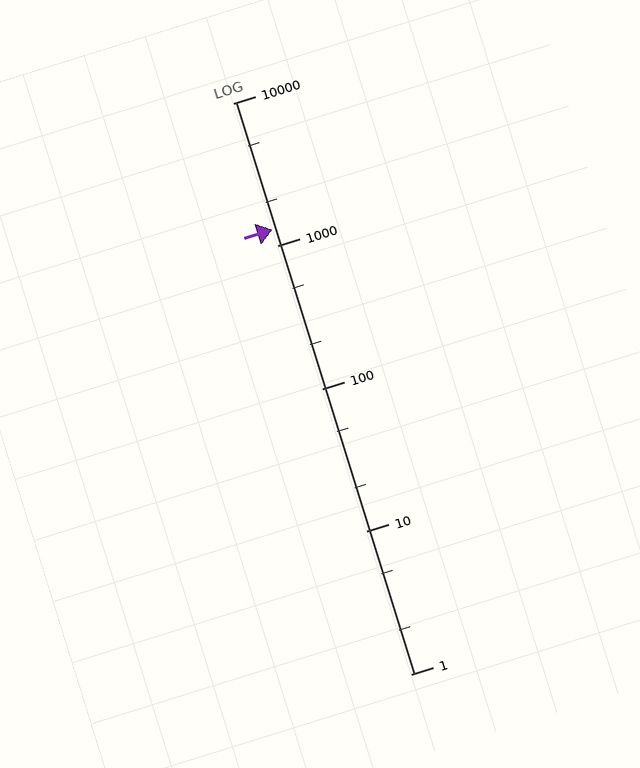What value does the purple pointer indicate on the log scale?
The pointer indicates approximately 1300.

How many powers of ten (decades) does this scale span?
The scale spans 4 decades, from 1 to 10000.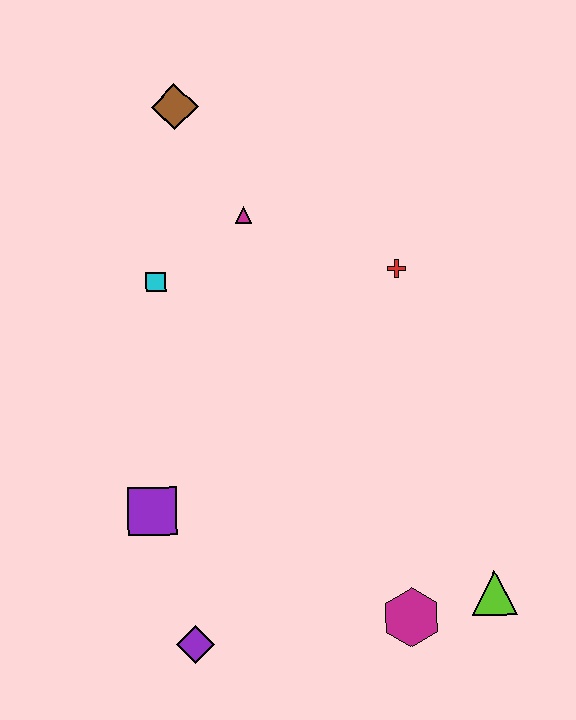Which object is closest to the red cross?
The magenta triangle is closest to the red cross.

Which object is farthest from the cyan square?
The lime triangle is farthest from the cyan square.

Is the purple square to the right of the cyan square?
No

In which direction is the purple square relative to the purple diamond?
The purple square is above the purple diamond.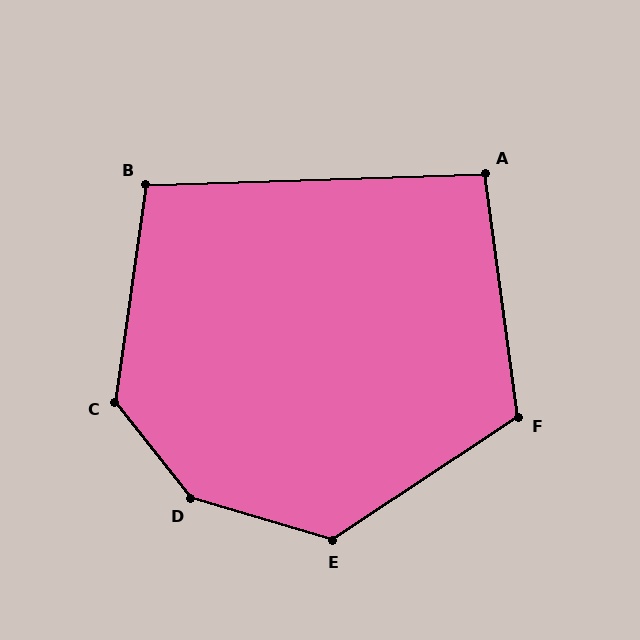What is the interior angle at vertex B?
Approximately 100 degrees (obtuse).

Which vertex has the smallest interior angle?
A, at approximately 96 degrees.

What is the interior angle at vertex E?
Approximately 130 degrees (obtuse).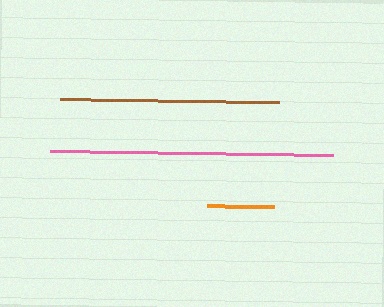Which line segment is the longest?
The pink line is the longest at approximately 282 pixels.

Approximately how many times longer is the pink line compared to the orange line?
The pink line is approximately 4.2 times the length of the orange line.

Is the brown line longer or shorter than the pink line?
The pink line is longer than the brown line.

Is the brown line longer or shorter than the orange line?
The brown line is longer than the orange line.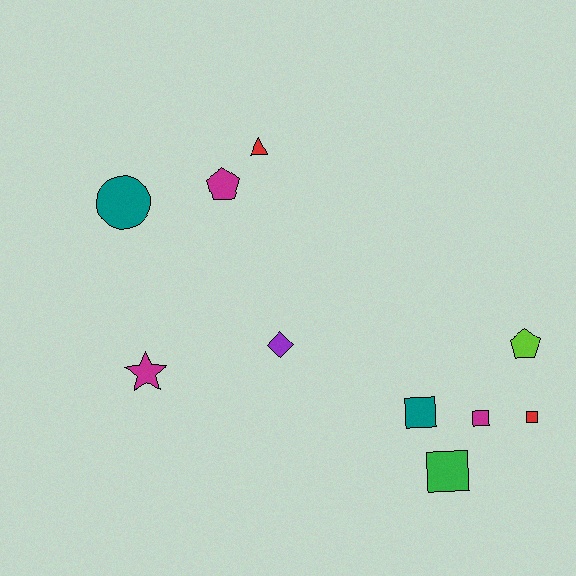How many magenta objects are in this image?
There are 3 magenta objects.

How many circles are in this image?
There is 1 circle.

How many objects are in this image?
There are 10 objects.